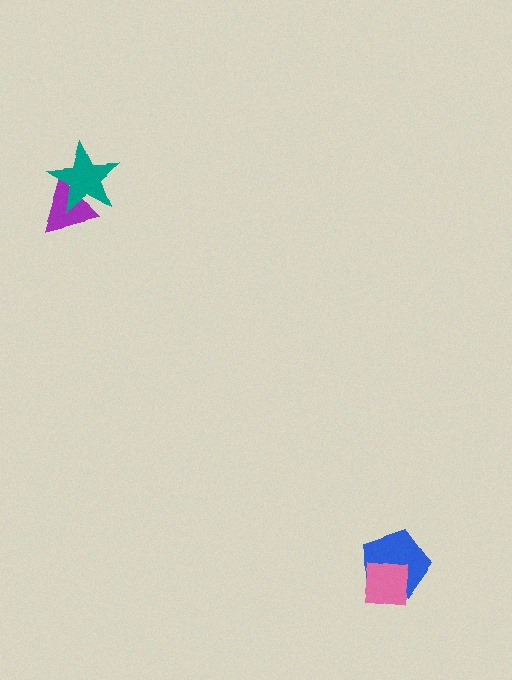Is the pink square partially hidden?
No, no other shape covers it.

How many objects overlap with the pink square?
1 object overlaps with the pink square.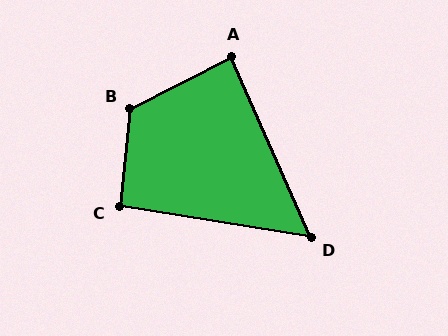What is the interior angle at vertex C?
Approximately 93 degrees (approximately right).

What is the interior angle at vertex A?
Approximately 87 degrees (approximately right).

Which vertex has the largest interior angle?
B, at approximately 123 degrees.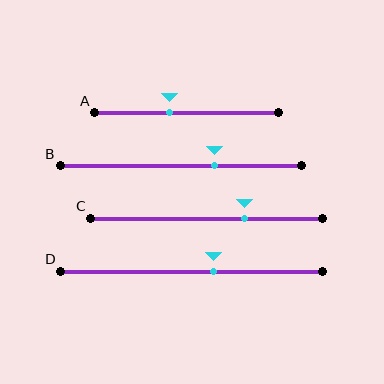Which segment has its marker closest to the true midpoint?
Segment D has its marker closest to the true midpoint.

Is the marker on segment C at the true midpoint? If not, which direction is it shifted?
No, the marker on segment C is shifted to the right by about 16% of the segment length.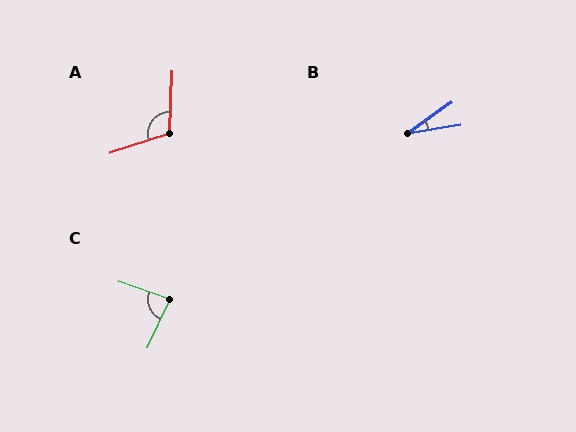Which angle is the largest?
A, at approximately 111 degrees.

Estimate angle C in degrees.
Approximately 84 degrees.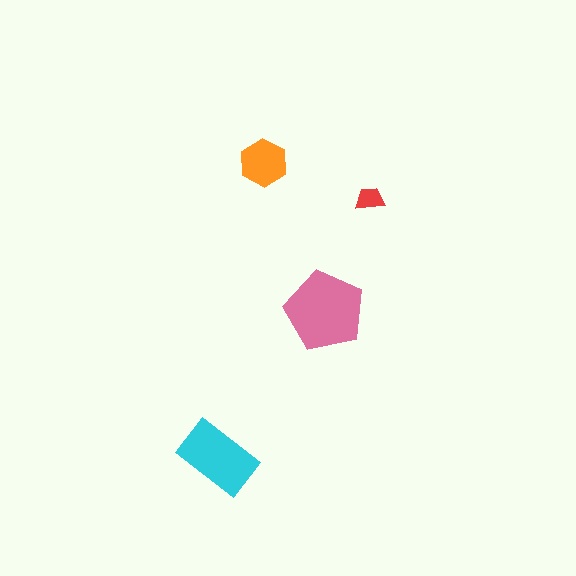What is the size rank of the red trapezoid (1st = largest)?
4th.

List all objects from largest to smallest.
The pink pentagon, the cyan rectangle, the orange hexagon, the red trapezoid.